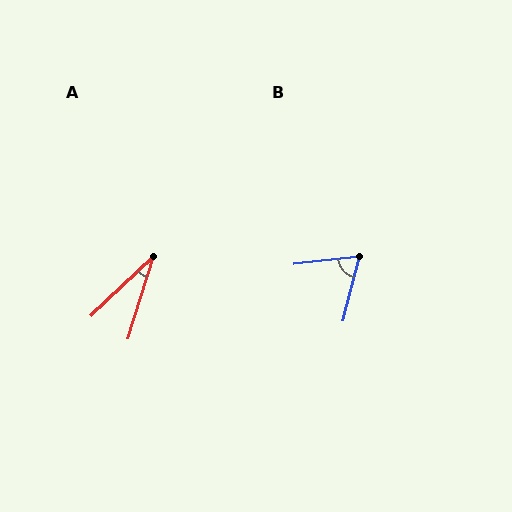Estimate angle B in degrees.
Approximately 69 degrees.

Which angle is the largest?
B, at approximately 69 degrees.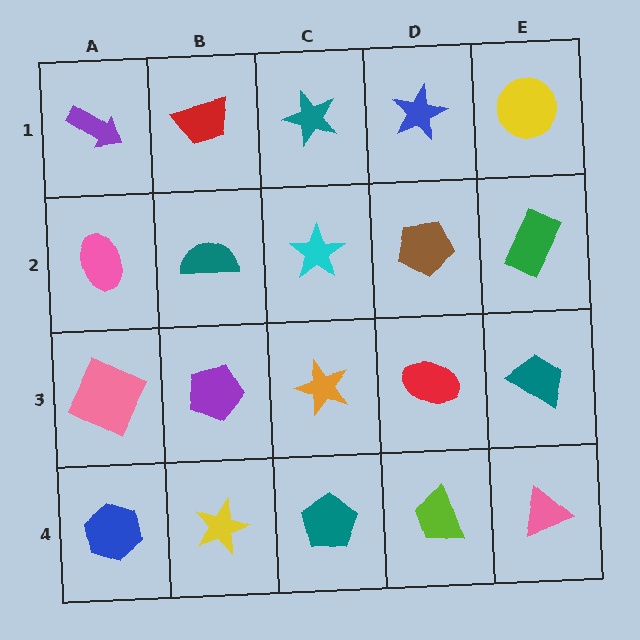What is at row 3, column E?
A teal trapezoid.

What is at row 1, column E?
A yellow circle.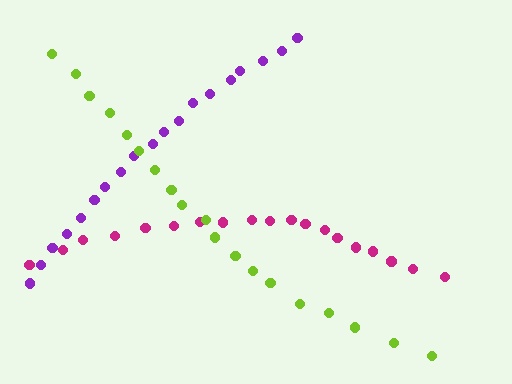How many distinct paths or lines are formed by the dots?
There are 3 distinct paths.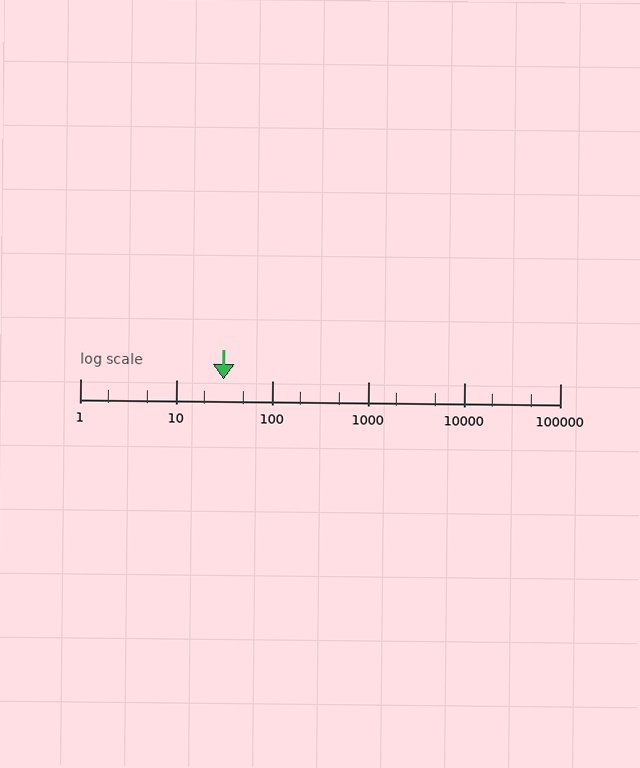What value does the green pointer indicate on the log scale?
The pointer indicates approximately 31.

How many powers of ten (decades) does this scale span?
The scale spans 5 decades, from 1 to 100000.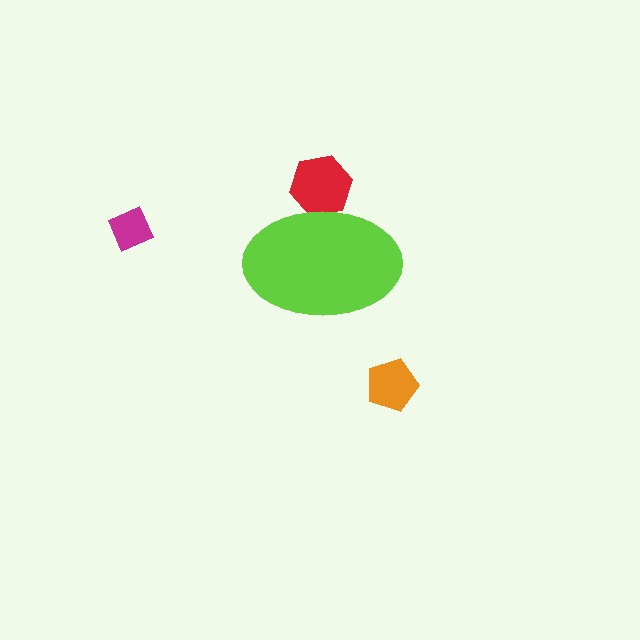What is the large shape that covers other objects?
A lime ellipse.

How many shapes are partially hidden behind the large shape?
1 shape is partially hidden.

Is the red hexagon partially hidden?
Yes, the red hexagon is partially hidden behind the lime ellipse.